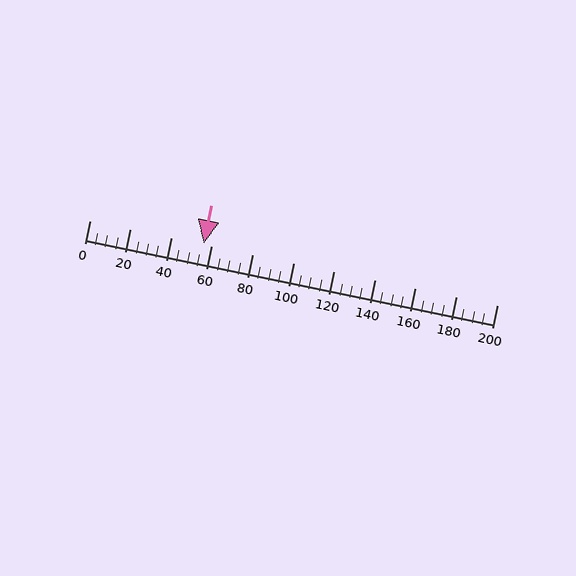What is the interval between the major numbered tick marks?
The major tick marks are spaced 20 units apart.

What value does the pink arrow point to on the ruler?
The pink arrow points to approximately 56.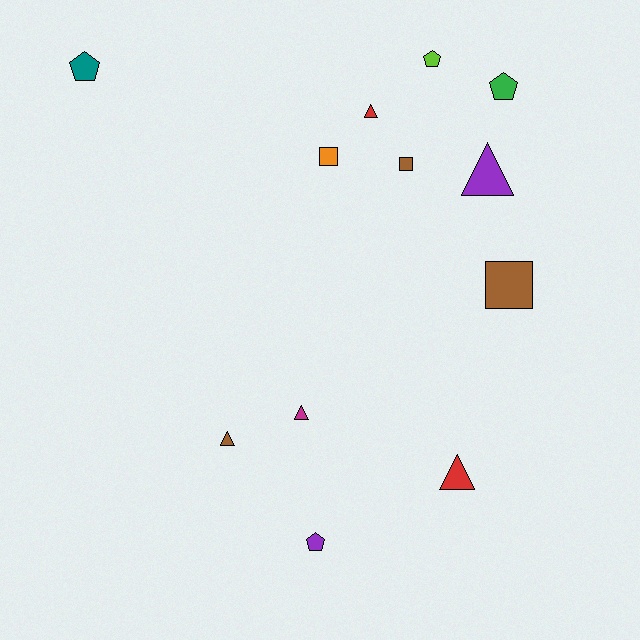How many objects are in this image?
There are 12 objects.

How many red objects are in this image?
There are 2 red objects.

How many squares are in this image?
There are 3 squares.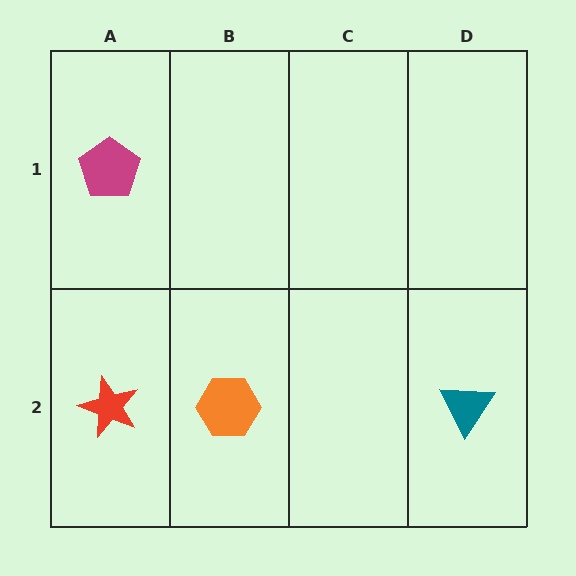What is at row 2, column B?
An orange hexagon.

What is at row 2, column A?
A red star.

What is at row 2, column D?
A teal triangle.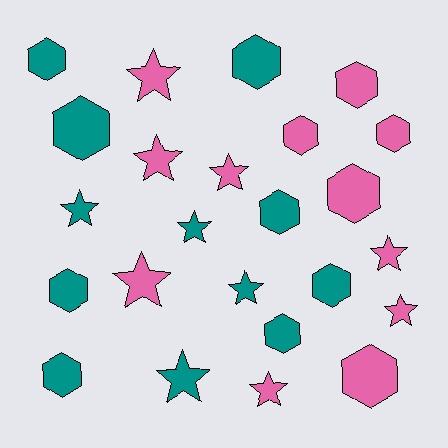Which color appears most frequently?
Teal, with 12 objects.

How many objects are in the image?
There are 24 objects.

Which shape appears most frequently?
Hexagon, with 13 objects.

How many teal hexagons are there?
There are 8 teal hexagons.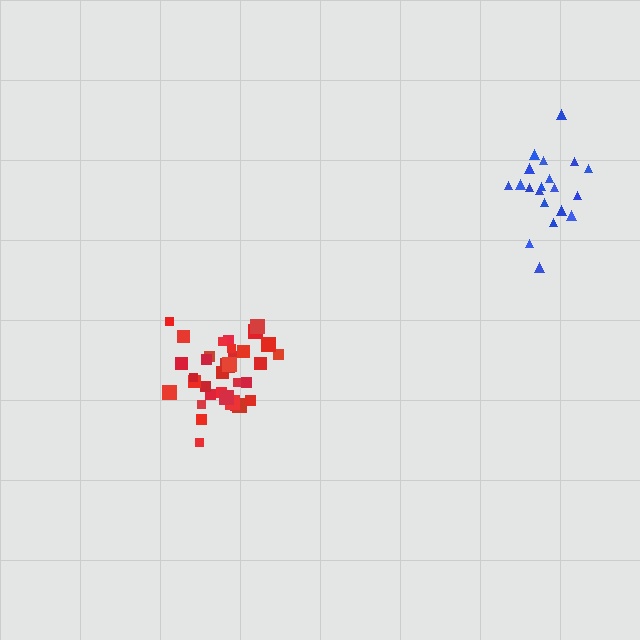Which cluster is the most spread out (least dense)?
Blue.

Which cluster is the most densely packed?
Red.